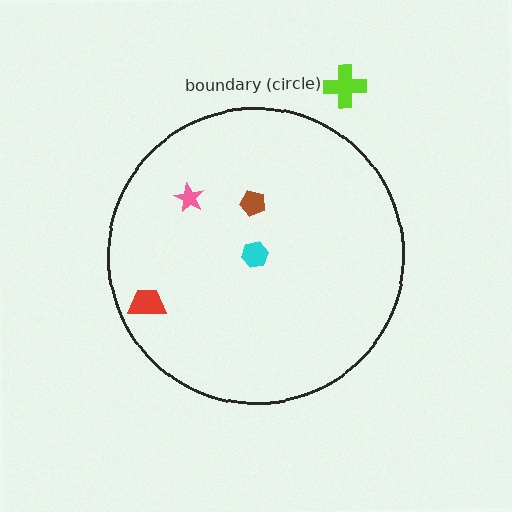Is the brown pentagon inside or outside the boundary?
Inside.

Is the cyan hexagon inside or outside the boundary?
Inside.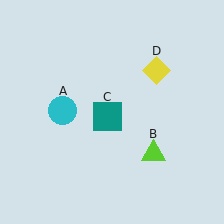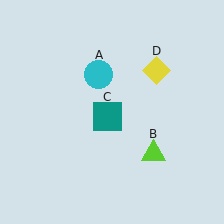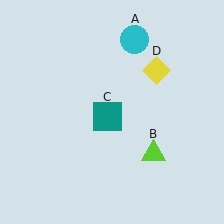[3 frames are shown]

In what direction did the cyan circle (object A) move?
The cyan circle (object A) moved up and to the right.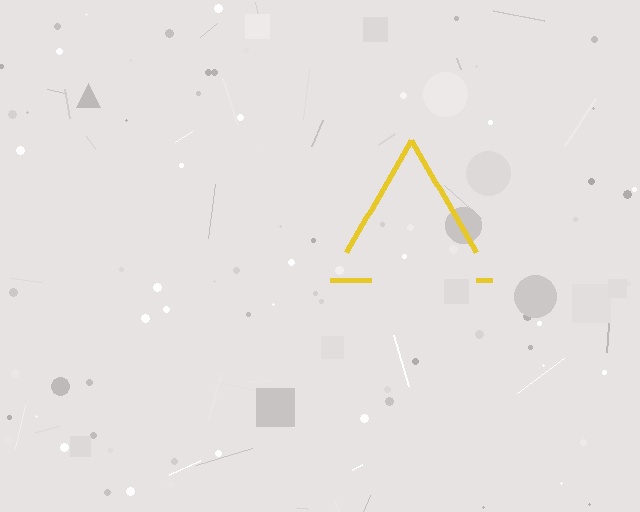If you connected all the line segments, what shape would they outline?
They would outline a triangle.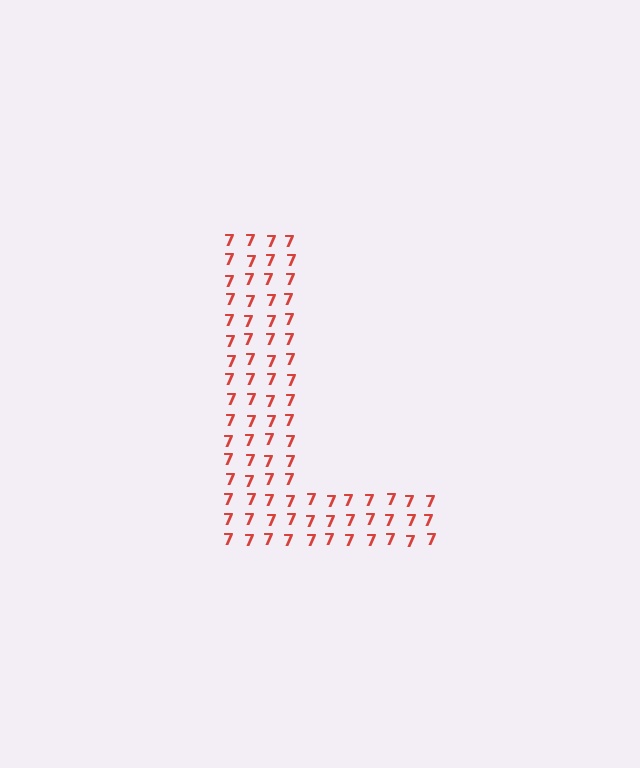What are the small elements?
The small elements are digit 7's.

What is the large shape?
The large shape is the letter L.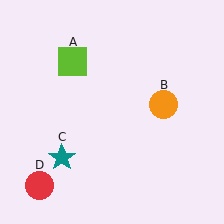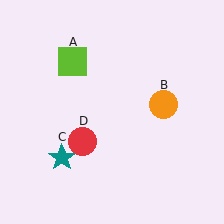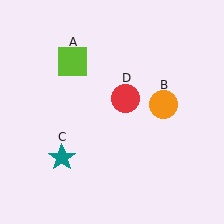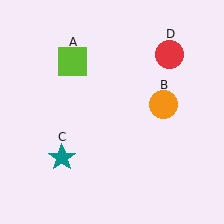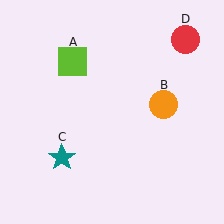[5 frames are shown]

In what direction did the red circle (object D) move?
The red circle (object D) moved up and to the right.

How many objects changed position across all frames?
1 object changed position: red circle (object D).